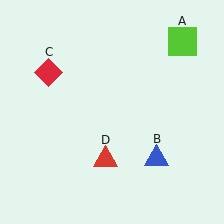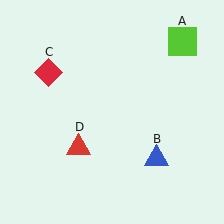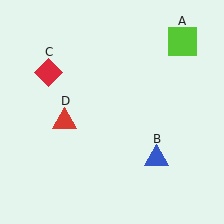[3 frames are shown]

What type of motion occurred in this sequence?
The red triangle (object D) rotated clockwise around the center of the scene.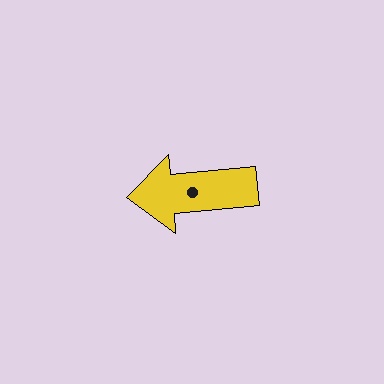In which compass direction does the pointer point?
West.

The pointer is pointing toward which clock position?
Roughly 9 o'clock.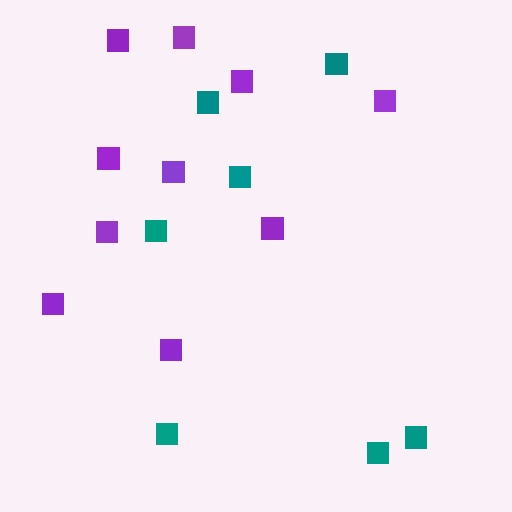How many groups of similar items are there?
There are 2 groups: one group of teal squares (7) and one group of purple squares (10).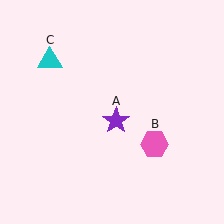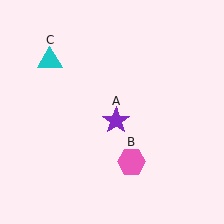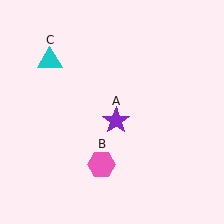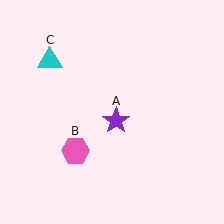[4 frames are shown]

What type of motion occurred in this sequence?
The pink hexagon (object B) rotated clockwise around the center of the scene.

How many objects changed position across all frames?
1 object changed position: pink hexagon (object B).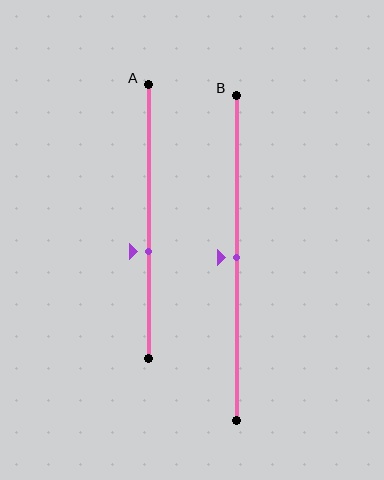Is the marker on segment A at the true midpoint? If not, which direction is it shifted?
No, the marker on segment A is shifted downward by about 11% of the segment length.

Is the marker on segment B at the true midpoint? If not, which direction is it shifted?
Yes, the marker on segment B is at the true midpoint.